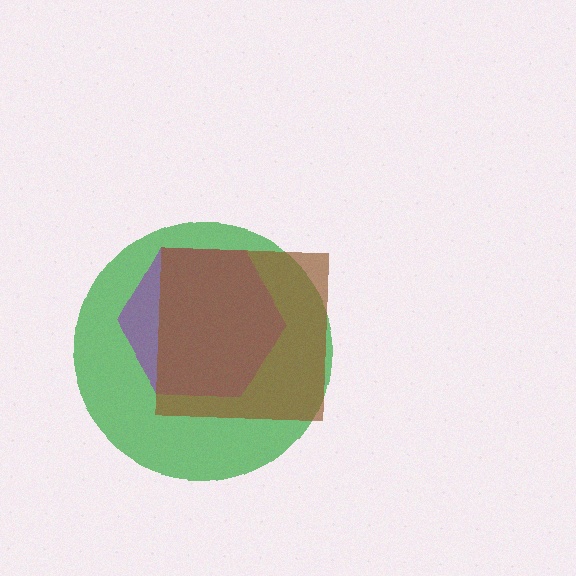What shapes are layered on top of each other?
The layered shapes are: a green circle, a purple hexagon, a brown square.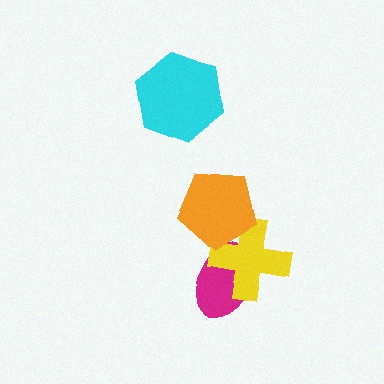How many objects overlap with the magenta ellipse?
2 objects overlap with the magenta ellipse.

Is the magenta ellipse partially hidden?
Yes, it is partially covered by another shape.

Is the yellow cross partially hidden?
Yes, it is partially covered by another shape.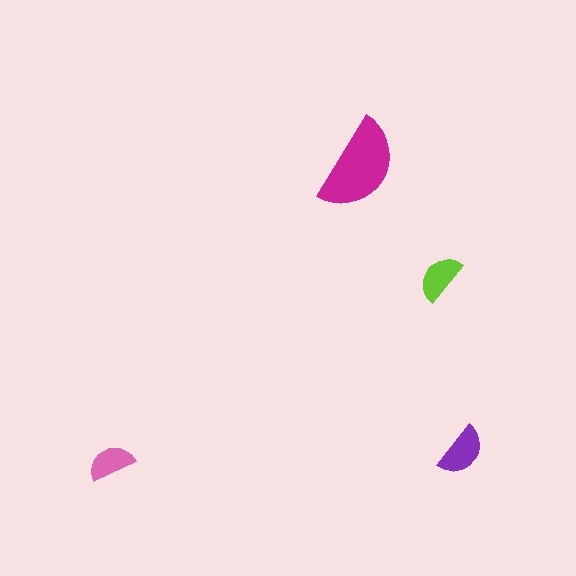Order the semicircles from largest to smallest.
the magenta one, the purple one, the lime one, the pink one.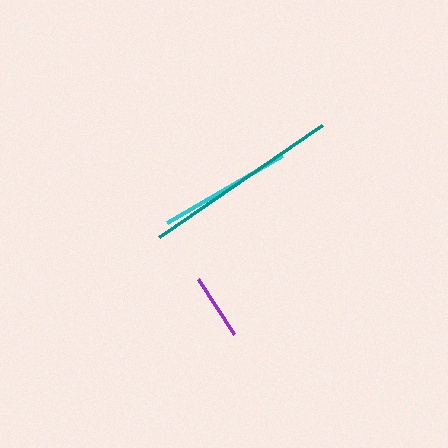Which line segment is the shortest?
The purple line is the shortest at approximately 66 pixels.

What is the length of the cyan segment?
The cyan segment is approximately 133 pixels long.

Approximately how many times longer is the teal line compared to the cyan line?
The teal line is approximately 1.5 times the length of the cyan line.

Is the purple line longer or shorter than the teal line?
The teal line is longer than the purple line.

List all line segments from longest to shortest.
From longest to shortest: teal, cyan, purple.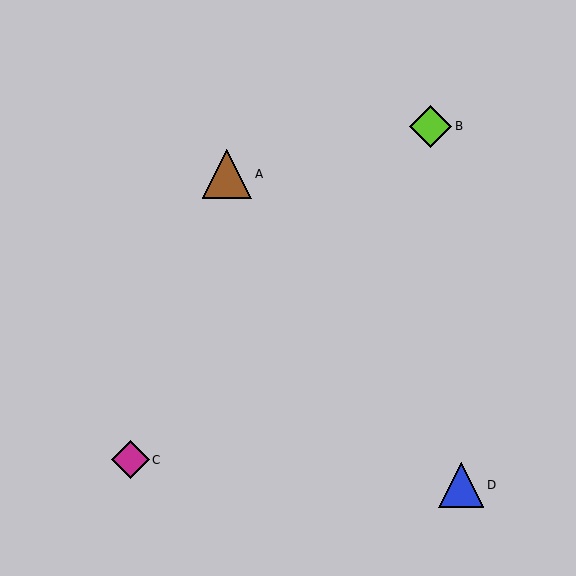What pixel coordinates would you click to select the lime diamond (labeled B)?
Click at (431, 126) to select the lime diamond B.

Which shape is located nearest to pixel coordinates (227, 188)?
The brown triangle (labeled A) at (227, 174) is nearest to that location.